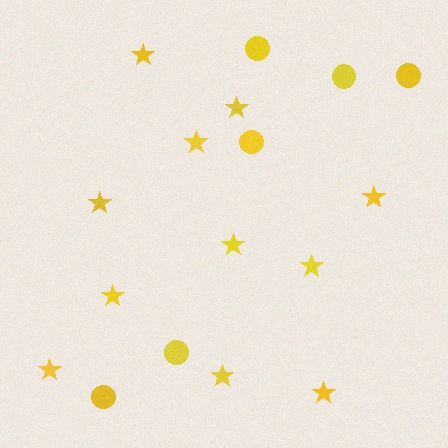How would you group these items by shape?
There are 2 groups: one group of circles (6) and one group of stars (11).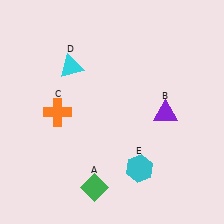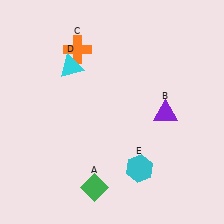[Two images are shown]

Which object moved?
The orange cross (C) moved up.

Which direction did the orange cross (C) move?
The orange cross (C) moved up.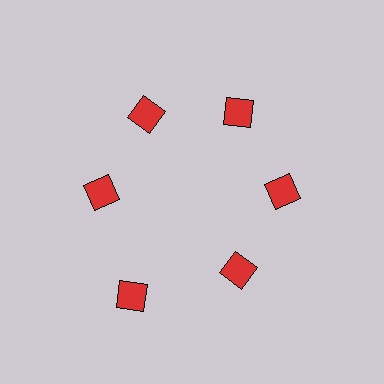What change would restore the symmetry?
The symmetry would be restored by moving it inward, back onto the ring so that all 6 diamonds sit at equal angles and equal distance from the center.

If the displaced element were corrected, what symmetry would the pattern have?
It would have 6-fold rotational symmetry — the pattern would map onto itself every 60 degrees.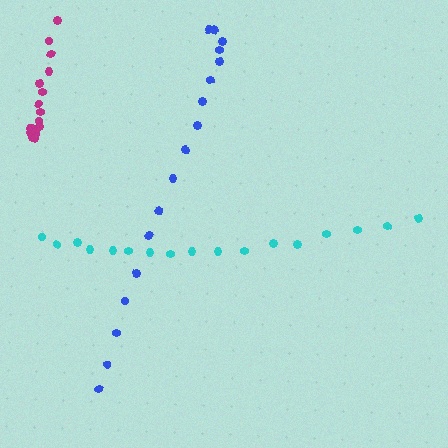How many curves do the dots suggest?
There are 3 distinct paths.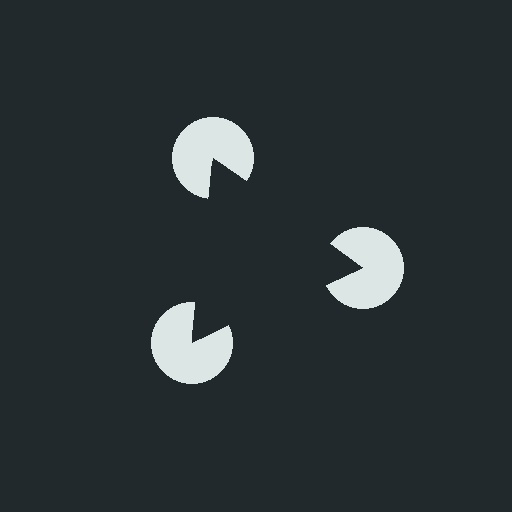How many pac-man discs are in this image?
There are 3 — one at each vertex of the illusory triangle.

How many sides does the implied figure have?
3 sides.